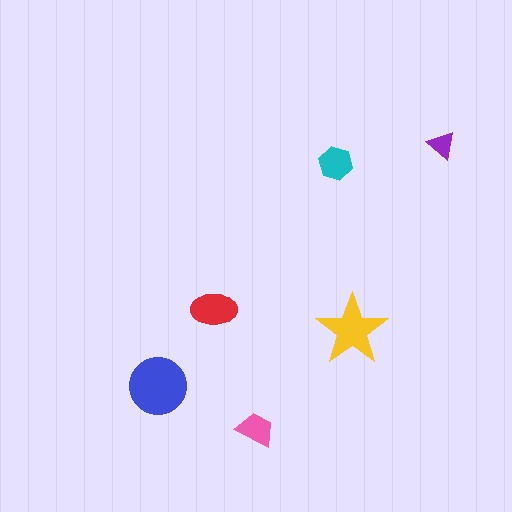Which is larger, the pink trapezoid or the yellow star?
The yellow star.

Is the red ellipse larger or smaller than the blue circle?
Smaller.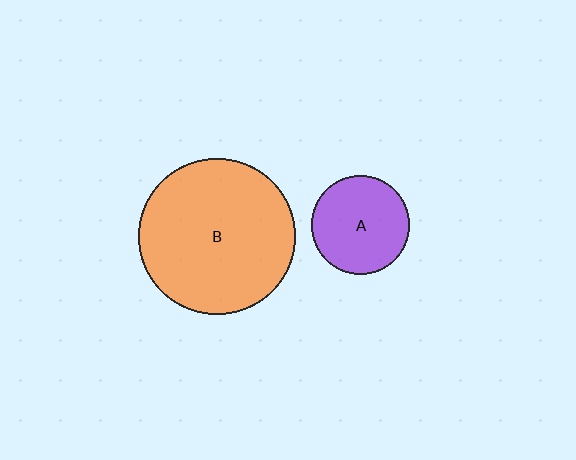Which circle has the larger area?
Circle B (orange).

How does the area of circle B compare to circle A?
Approximately 2.5 times.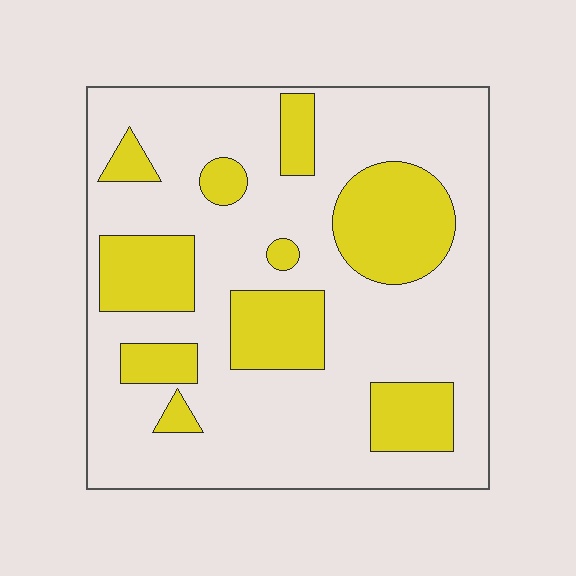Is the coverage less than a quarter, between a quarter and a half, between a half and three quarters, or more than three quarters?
Between a quarter and a half.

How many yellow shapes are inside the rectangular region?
10.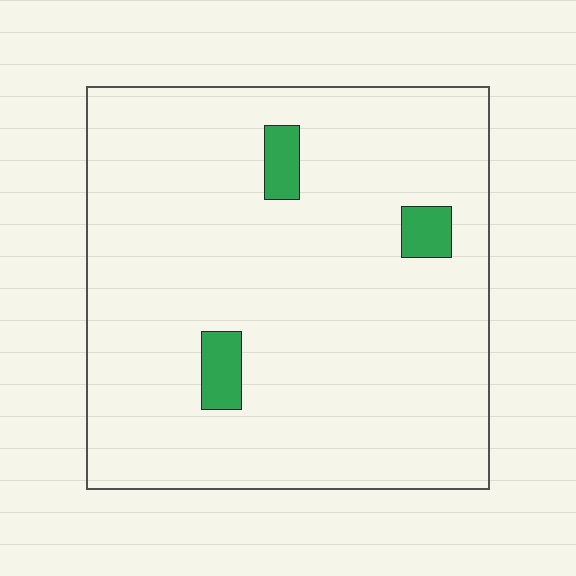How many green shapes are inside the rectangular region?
3.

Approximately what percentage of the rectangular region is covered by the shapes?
Approximately 5%.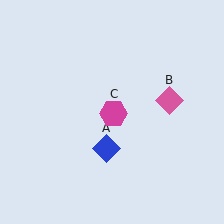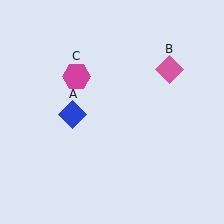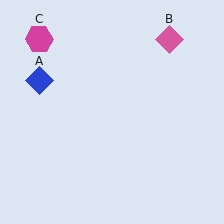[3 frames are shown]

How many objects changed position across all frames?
3 objects changed position: blue diamond (object A), pink diamond (object B), magenta hexagon (object C).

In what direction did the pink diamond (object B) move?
The pink diamond (object B) moved up.